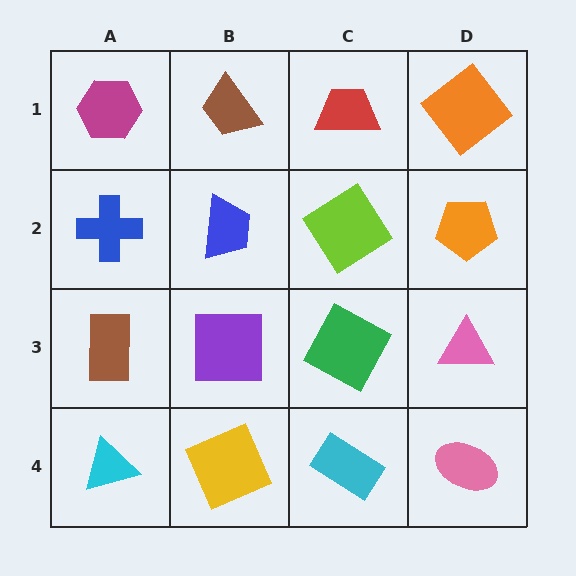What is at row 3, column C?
A green square.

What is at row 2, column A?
A blue cross.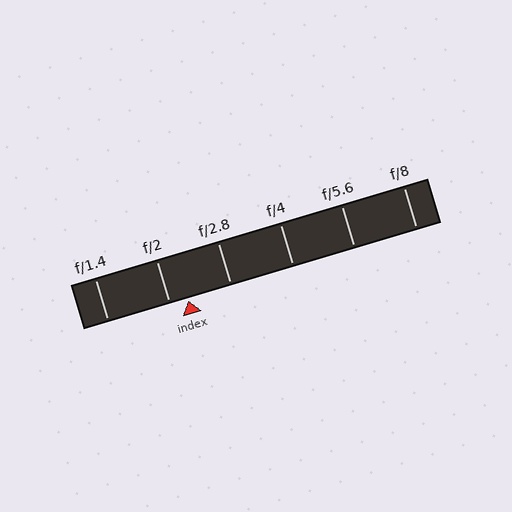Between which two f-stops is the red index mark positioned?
The index mark is between f/2 and f/2.8.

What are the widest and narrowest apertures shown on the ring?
The widest aperture shown is f/1.4 and the narrowest is f/8.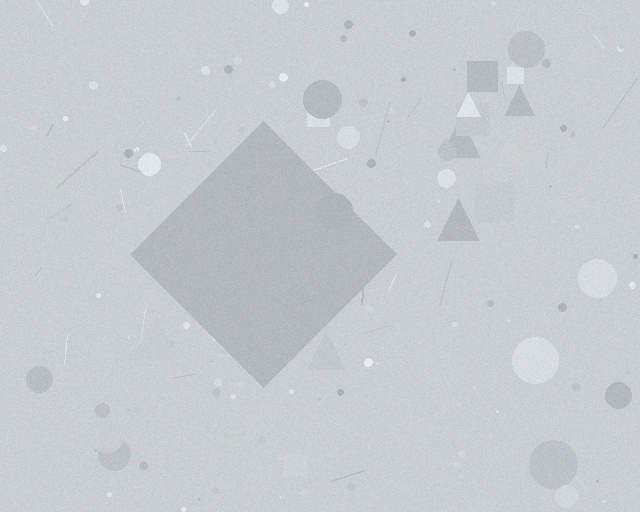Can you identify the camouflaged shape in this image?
The camouflaged shape is a diamond.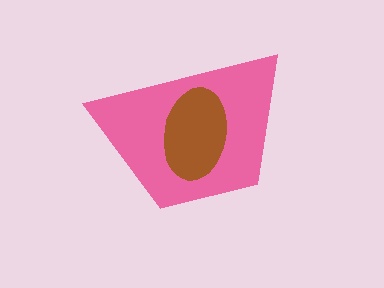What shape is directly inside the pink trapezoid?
The brown ellipse.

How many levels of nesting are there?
2.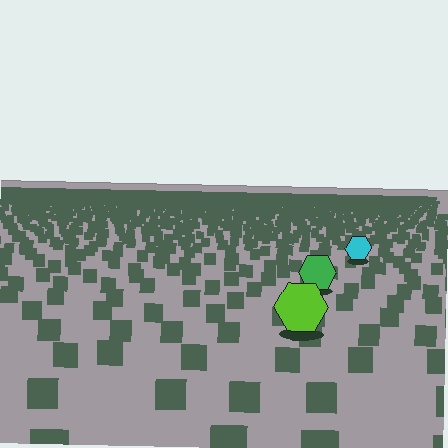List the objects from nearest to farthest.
From nearest to farthest: the lime hexagon, the green hexagon, the cyan hexagon.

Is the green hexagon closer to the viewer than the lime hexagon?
No. The lime hexagon is closer — you can tell from the texture gradient: the ground texture is coarser near it.